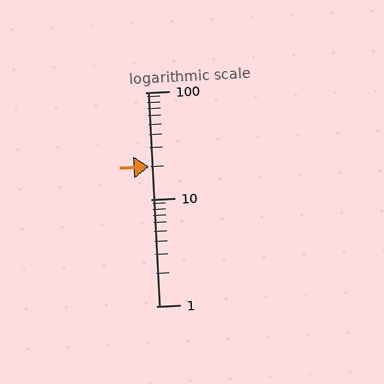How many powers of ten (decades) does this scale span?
The scale spans 2 decades, from 1 to 100.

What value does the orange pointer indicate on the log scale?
The pointer indicates approximately 20.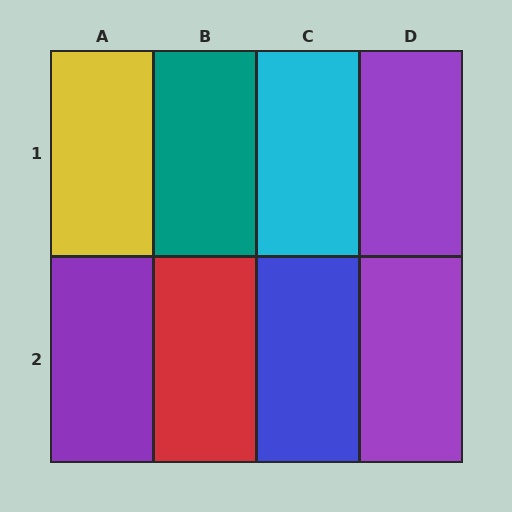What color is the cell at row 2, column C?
Blue.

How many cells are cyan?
1 cell is cyan.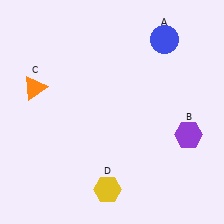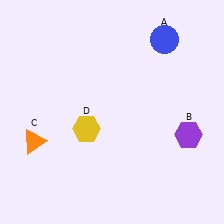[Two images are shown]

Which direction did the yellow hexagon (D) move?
The yellow hexagon (D) moved up.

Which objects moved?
The objects that moved are: the orange triangle (C), the yellow hexagon (D).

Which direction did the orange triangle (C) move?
The orange triangle (C) moved down.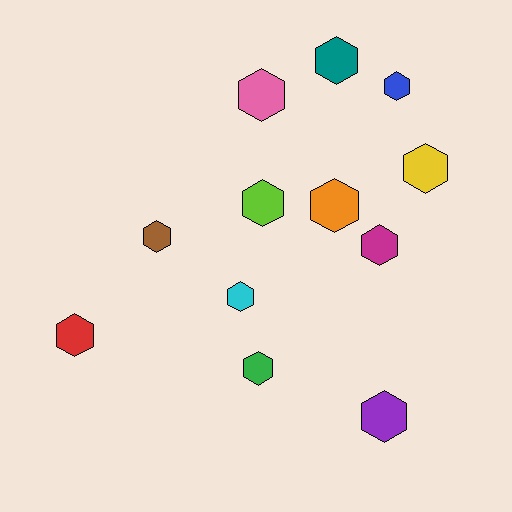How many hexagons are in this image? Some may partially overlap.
There are 12 hexagons.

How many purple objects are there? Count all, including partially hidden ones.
There is 1 purple object.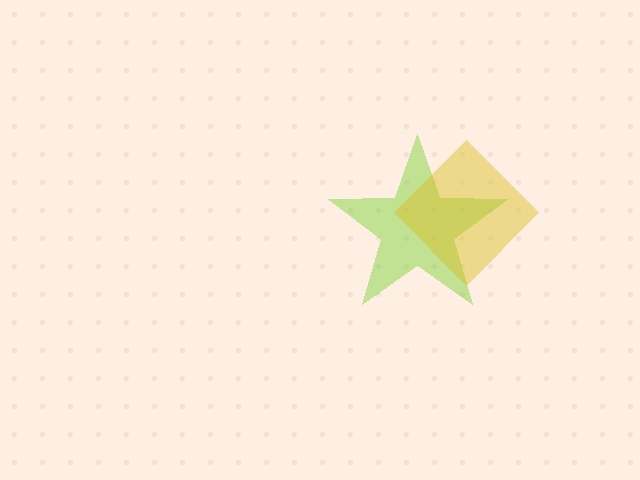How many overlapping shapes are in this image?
There are 2 overlapping shapes in the image.